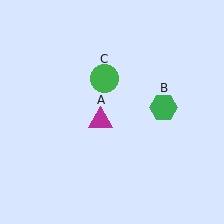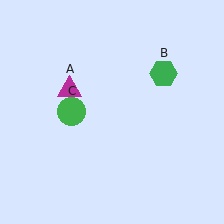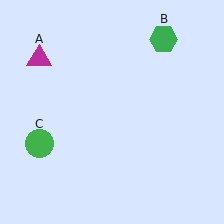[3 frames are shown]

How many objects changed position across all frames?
3 objects changed position: magenta triangle (object A), green hexagon (object B), green circle (object C).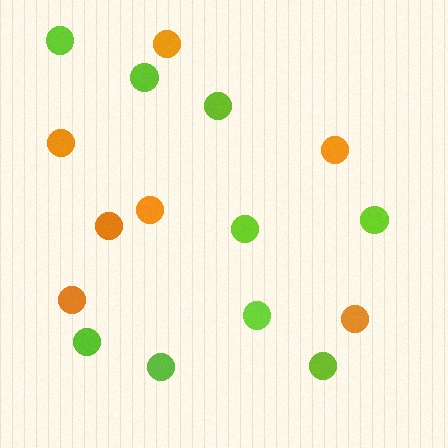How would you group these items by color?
There are 2 groups: one group of orange circles (7) and one group of lime circles (9).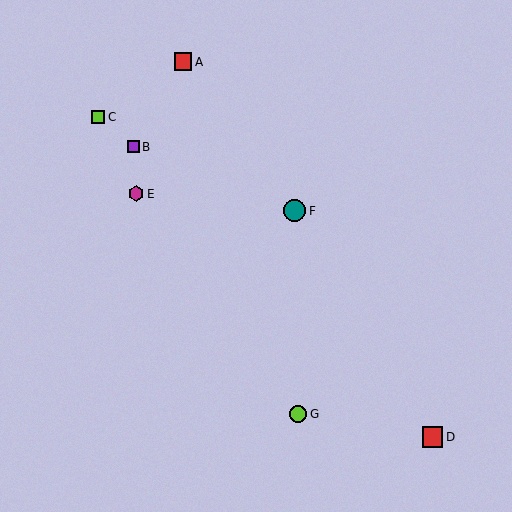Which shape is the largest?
The teal circle (labeled F) is the largest.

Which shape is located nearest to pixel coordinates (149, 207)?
The magenta hexagon (labeled E) at (136, 194) is nearest to that location.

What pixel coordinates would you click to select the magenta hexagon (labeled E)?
Click at (136, 194) to select the magenta hexagon E.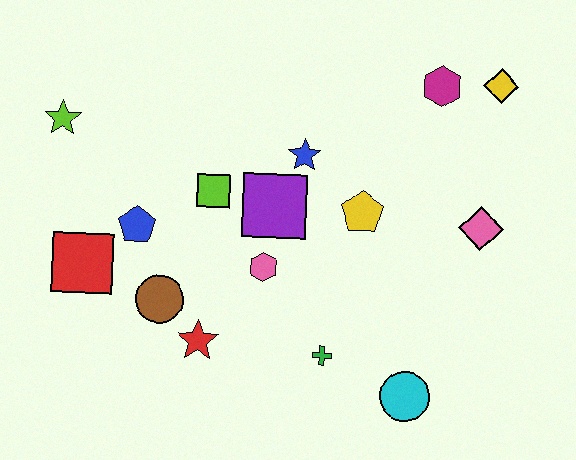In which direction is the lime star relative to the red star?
The lime star is above the red star.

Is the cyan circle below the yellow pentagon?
Yes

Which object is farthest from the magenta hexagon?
The red square is farthest from the magenta hexagon.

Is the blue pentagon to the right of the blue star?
No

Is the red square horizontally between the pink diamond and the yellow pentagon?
No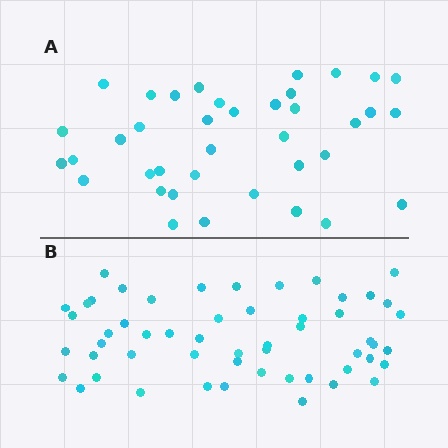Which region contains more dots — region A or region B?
Region B (the bottom region) has more dots.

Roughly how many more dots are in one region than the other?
Region B has approximately 15 more dots than region A.